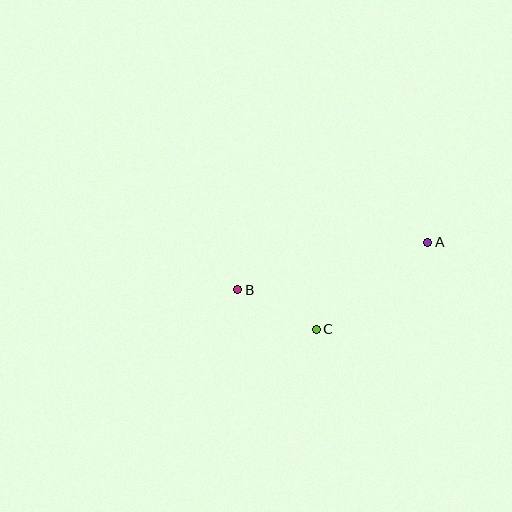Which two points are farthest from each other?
Points A and B are farthest from each other.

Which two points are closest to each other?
Points B and C are closest to each other.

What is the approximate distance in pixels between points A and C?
The distance between A and C is approximately 142 pixels.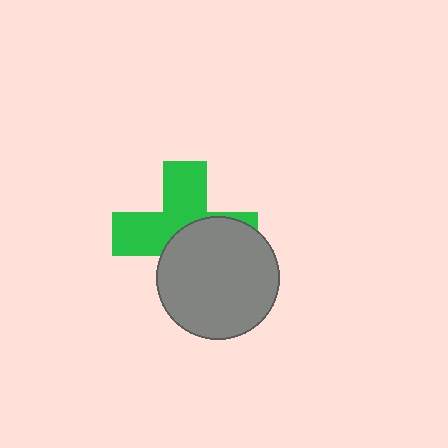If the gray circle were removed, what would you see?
You would see the complete green cross.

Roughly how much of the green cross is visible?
About half of it is visible (roughly 51%).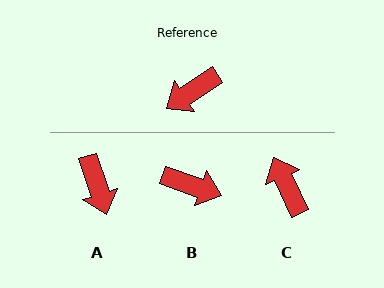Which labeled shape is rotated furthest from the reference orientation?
B, about 127 degrees away.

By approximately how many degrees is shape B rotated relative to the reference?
Approximately 127 degrees counter-clockwise.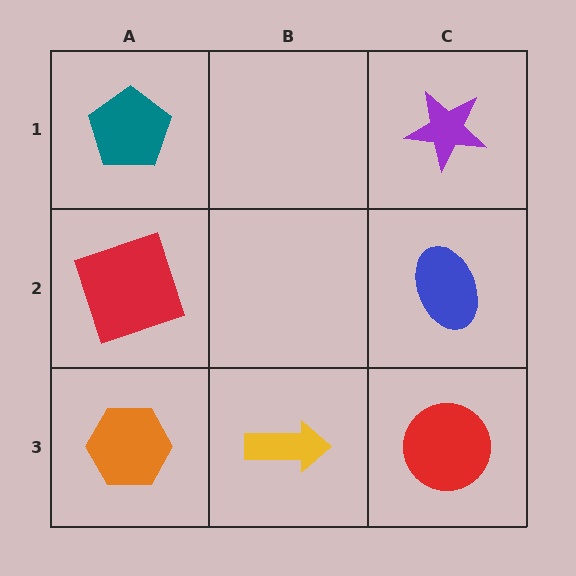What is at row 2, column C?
A blue ellipse.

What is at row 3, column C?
A red circle.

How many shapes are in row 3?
3 shapes.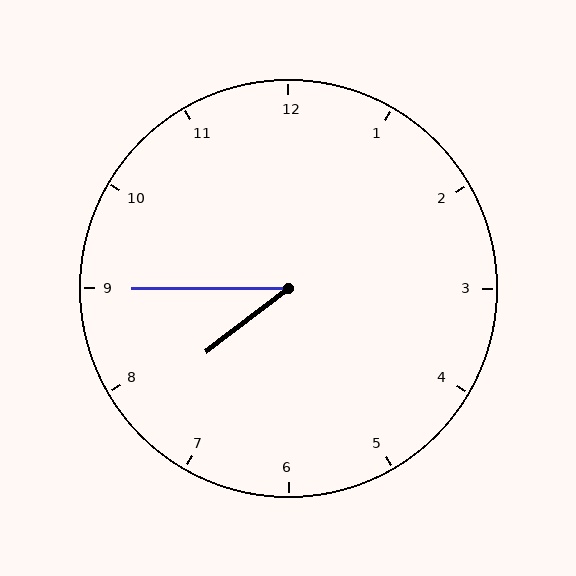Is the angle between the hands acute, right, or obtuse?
It is acute.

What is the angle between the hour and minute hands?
Approximately 38 degrees.